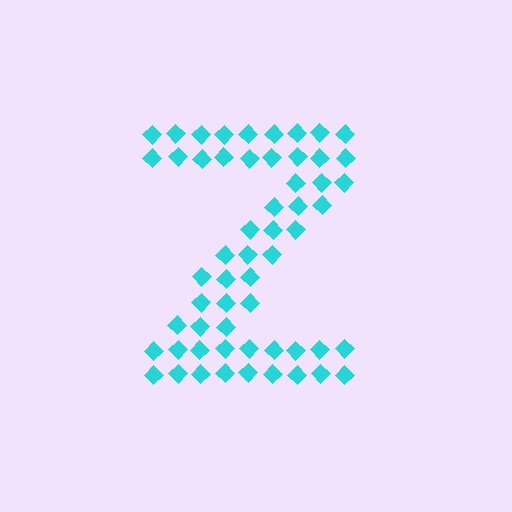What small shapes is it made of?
It is made of small diamonds.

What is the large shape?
The large shape is the letter Z.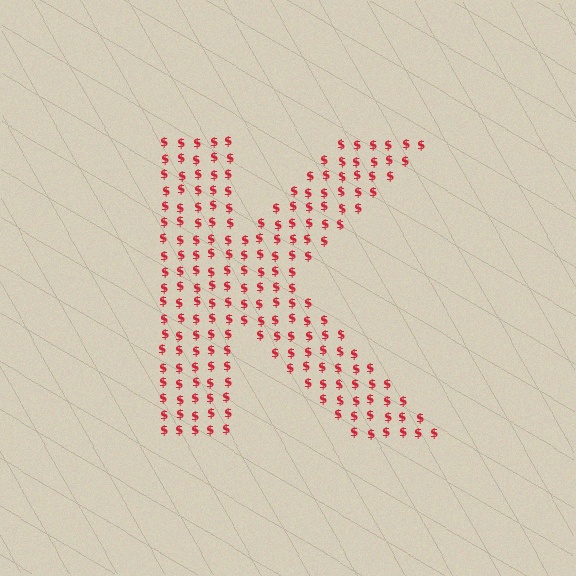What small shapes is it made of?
It is made of small dollar signs.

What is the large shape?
The large shape is the letter K.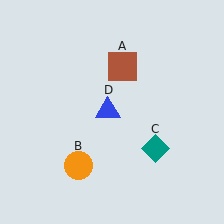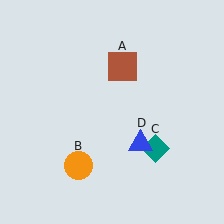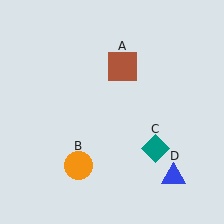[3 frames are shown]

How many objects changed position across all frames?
1 object changed position: blue triangle (object D).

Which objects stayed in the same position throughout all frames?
Brown square (object A) and orange circle (object B) and teal diamond (object C) remained stationary.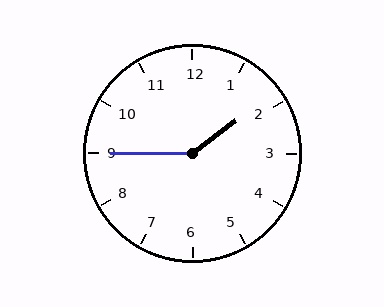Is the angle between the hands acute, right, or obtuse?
It is obtuse.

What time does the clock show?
1:45.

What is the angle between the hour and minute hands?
Approximately 142 degrees.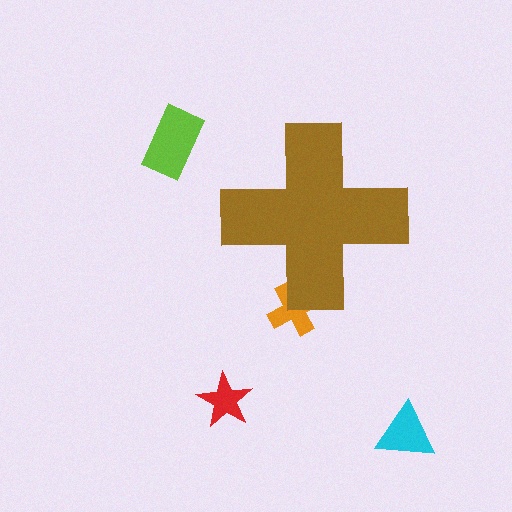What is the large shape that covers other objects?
A brown cross.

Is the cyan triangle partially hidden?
No, the cyan triangle is fully visible.